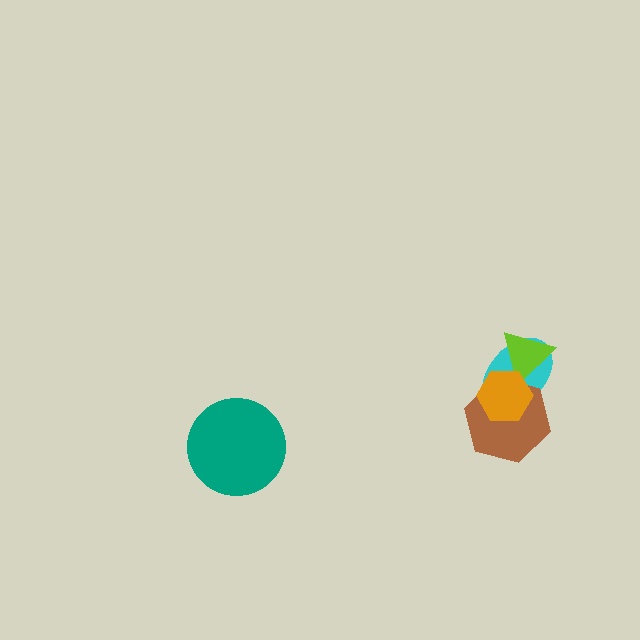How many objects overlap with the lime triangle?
3 objects overlap with the lime triangle.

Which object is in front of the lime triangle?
The orange hexagon is in front of the lime triangle.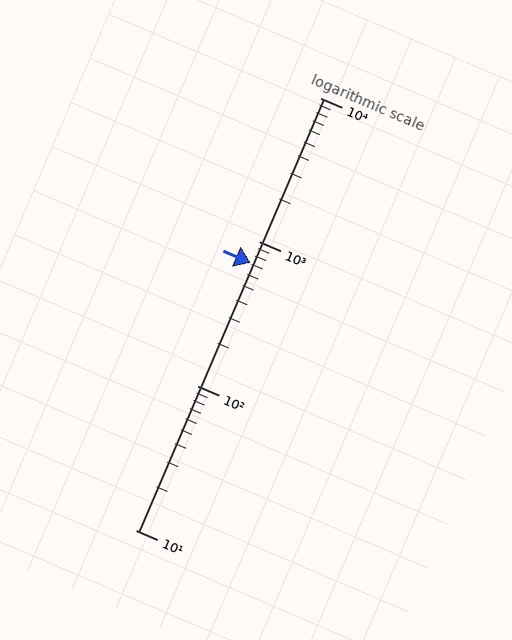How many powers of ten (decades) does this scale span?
The scale spans 3 decades, from 10 to 10000.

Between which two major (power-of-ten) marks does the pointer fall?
The pointer is between 100 and 1000.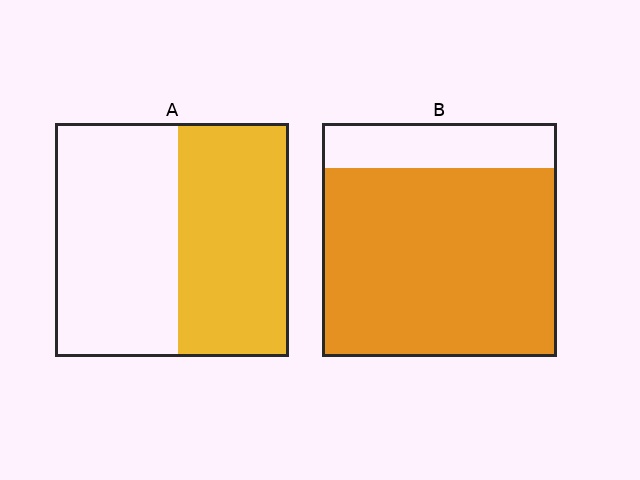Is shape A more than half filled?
Roughly half.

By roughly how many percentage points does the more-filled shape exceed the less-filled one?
By roughly 35 percentage points (B over A).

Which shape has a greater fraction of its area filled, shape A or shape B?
Shape B.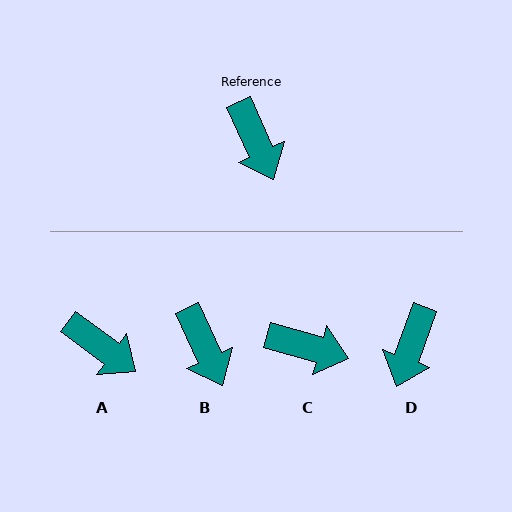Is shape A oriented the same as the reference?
No, it is off by about 29 degrees.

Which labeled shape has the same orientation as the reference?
B.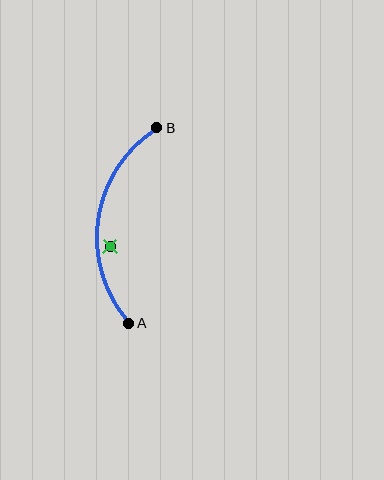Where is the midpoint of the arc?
The arc midpoint is the point on the curve farthest from the straight line joining A and B. It sits to the left of that line.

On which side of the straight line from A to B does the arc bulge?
The arc bulges to the left of the straight line connecting A and B.